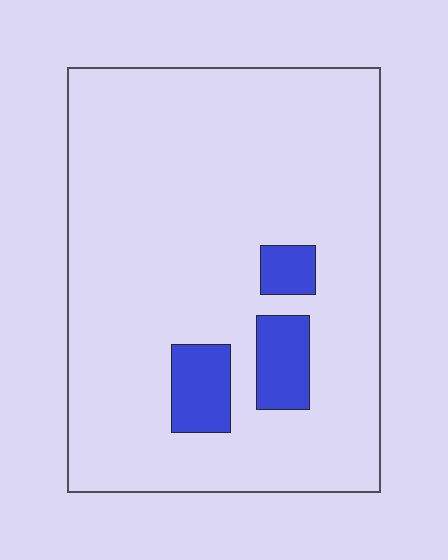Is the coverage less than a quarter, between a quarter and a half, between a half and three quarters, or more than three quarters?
Less than a quarter.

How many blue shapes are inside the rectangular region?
3.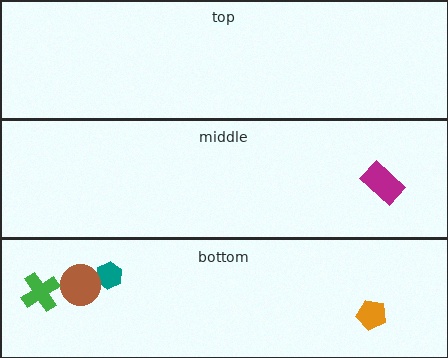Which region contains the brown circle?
The bottom region.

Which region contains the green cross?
The bottom region.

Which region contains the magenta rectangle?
The middle region.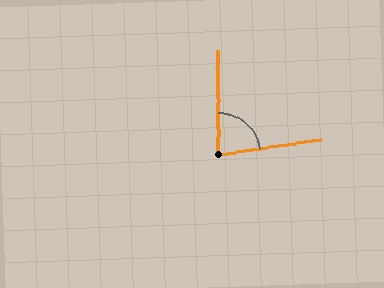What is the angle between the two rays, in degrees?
Approximately 82 degrees.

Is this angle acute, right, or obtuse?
It is acute.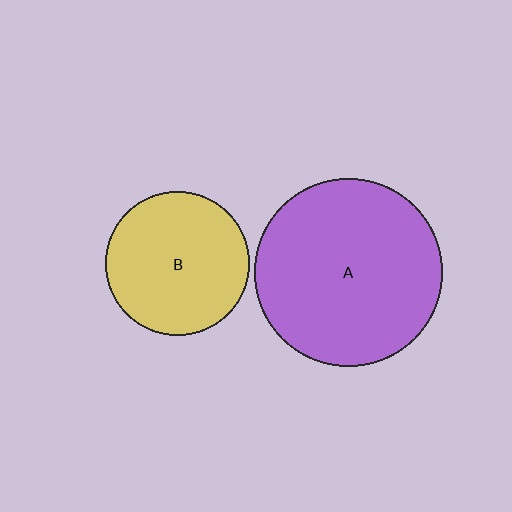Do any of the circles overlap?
No, none of the circles overlap.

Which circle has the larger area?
Circle A (purple).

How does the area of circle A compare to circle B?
Approximately 1.7 times.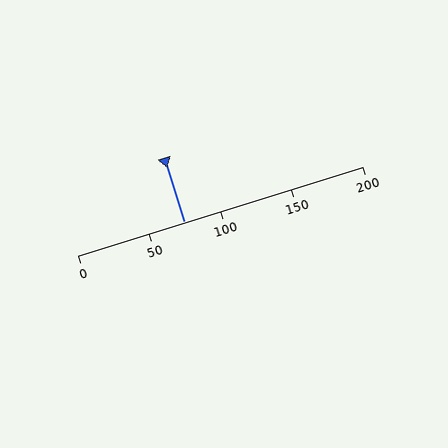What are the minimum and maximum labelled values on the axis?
The axis runs from 0 to 200.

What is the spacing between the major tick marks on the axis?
The major ticks are spaced 50 apart.